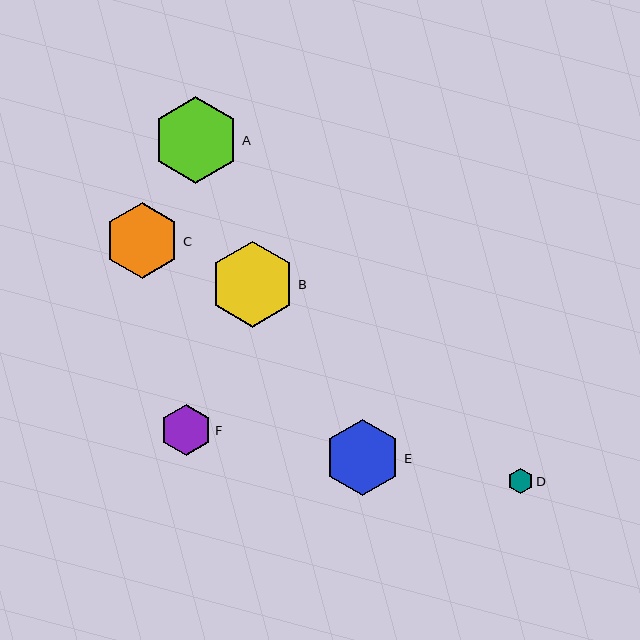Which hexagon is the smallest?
Hexagon D is the smallest with a size of approximately 25 pixels.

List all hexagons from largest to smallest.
From largest to smallest: A, B, E, C, F, D.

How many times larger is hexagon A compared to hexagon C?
Hexagon A is approximately 1.1 times the size of hexagon C.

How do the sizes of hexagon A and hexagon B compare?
Hexagon A and hexagon B are approximately the same size.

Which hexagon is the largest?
Hexagon A is the largest with a size of approximately 86 pixels.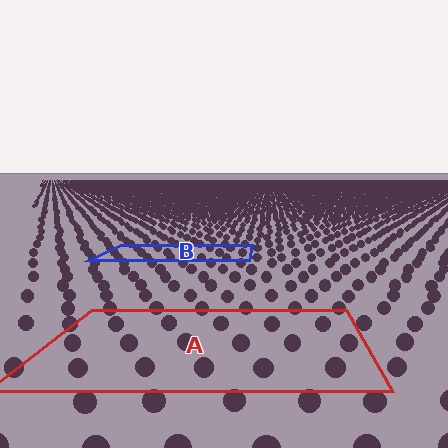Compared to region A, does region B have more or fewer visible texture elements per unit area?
Region B has more texture elements per unit area — they are packed more densely because it is farther away.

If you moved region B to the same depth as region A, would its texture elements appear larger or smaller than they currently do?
They would appear larger. At a closer depth, the same texture elements are projected at a bigger on-screen size.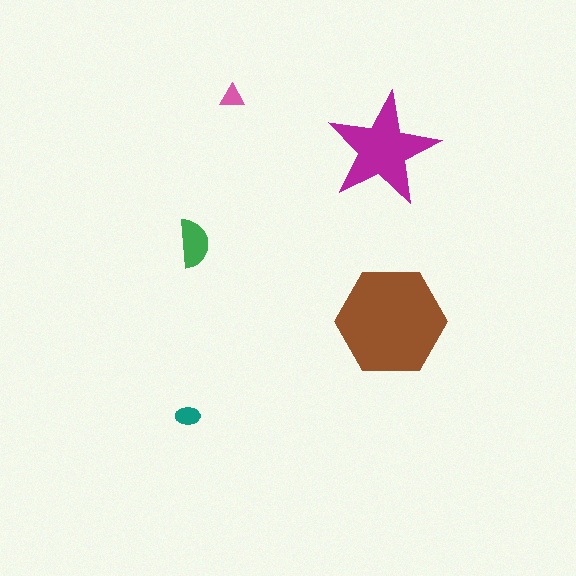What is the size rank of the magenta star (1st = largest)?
2nd.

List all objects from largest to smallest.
The brown hexagon, the magenta star, the green semicircle, the teal ellipse, the pink triangle.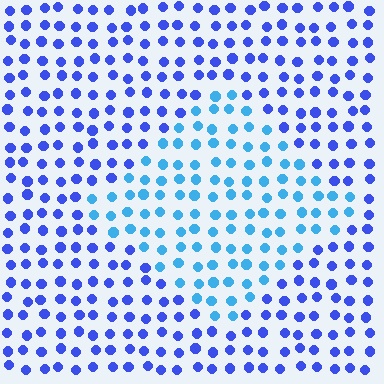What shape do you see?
I see a diamond.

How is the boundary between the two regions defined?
The boundary is defined purely by a slight shift in hue (about 33 degrees). Spacing, size, and orientation are identical on both sides.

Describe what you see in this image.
The image is filled with small blue elements in a uniform arrangement. A diamond-shaped region is visible where the elements are tinted to a slightly different hue, forming a subtle color boundary.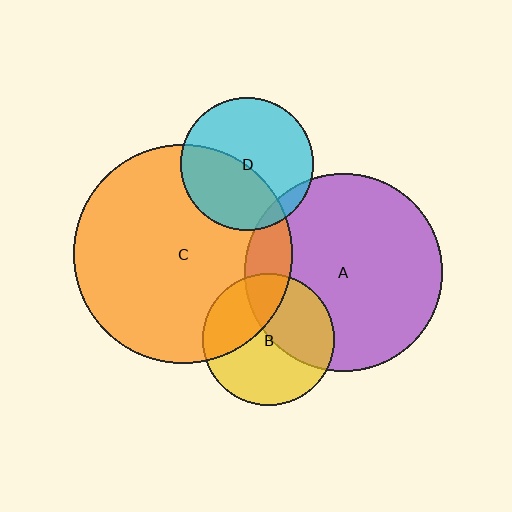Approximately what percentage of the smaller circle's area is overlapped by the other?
Approximately 40%.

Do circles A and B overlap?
Yes.